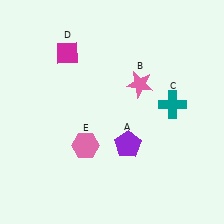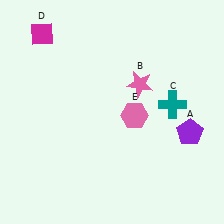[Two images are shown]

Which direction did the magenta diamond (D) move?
The magenta diamond (D) moved left.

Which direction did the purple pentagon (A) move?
The purple pentagon (A) moved right.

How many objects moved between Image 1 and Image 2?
3 objects moved between the two images.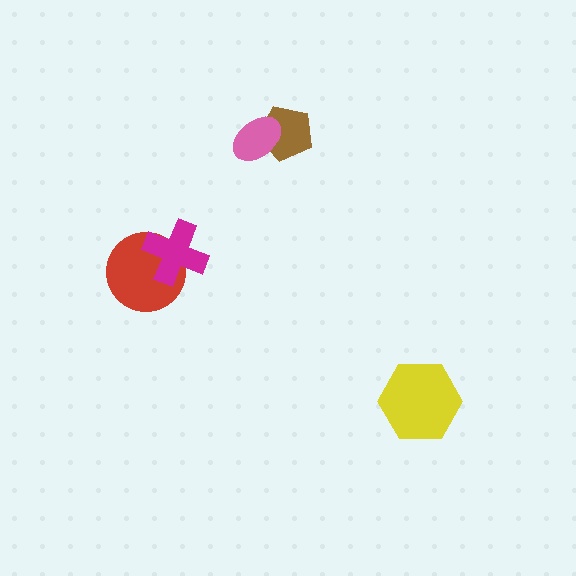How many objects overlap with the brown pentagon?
1 object overlaps with the brown pentagon.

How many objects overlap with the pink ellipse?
1 object overlaps with the pink ellipse.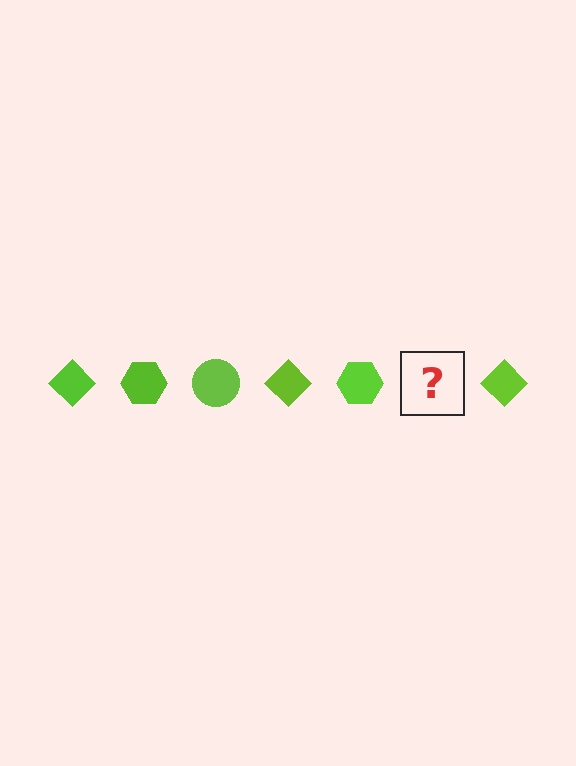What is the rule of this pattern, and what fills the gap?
The rule is that the pattern cycles through diamond, hexagon, circle shapes in lime. The gap should be filled with a lime circle.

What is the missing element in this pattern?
The missing element is a lime circle.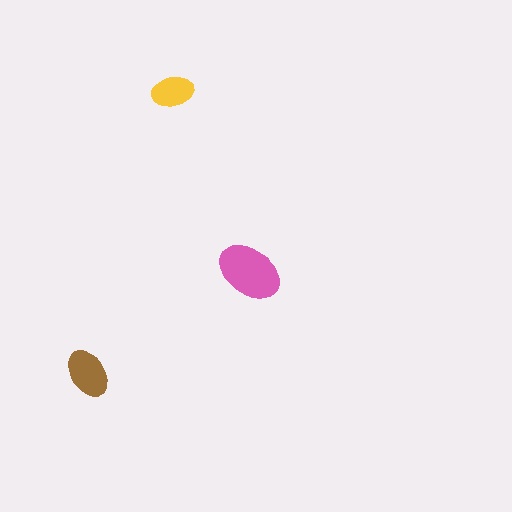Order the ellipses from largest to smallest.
the pink one, the brown one, the yellow one.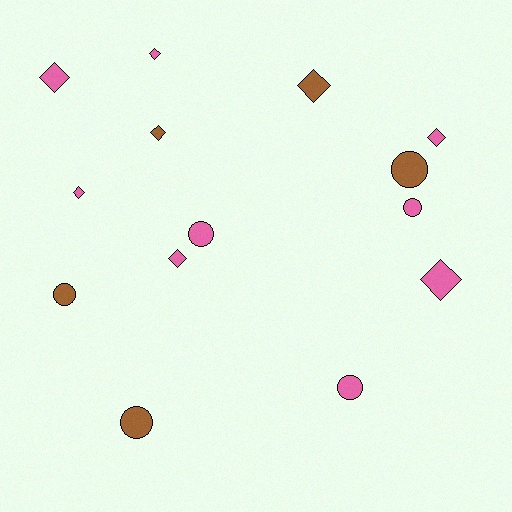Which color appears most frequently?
Pink, with 9 objects.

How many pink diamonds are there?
There are 6 pink diamonds.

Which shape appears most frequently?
Diamond, with 8 objects.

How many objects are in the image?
There are 14 objects.